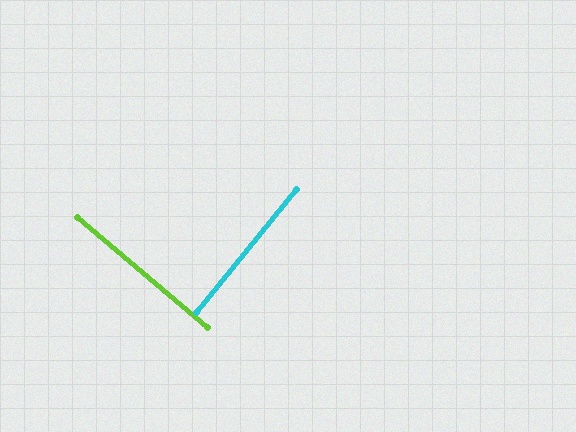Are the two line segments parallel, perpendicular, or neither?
Perpendicular — they meet at approximately 89°.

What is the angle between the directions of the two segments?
Approximately 89 degrees.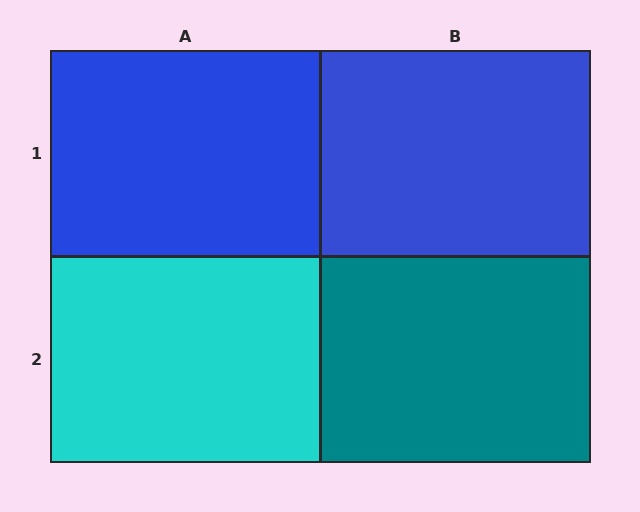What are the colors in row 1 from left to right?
Blue, blue.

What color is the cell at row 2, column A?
Cyan.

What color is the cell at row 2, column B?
Teal.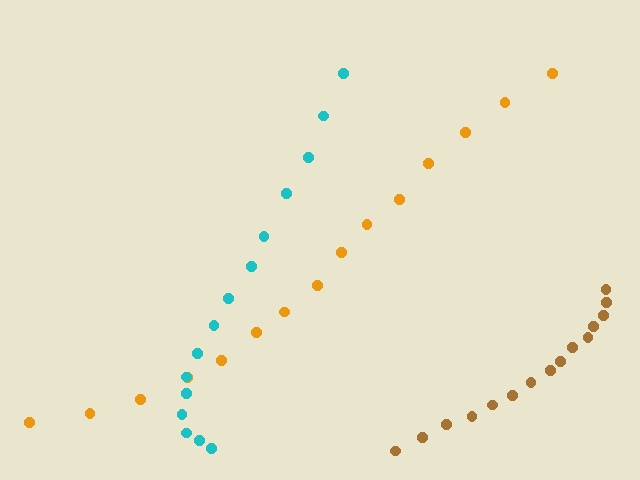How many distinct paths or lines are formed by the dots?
There are 3 distinct paths.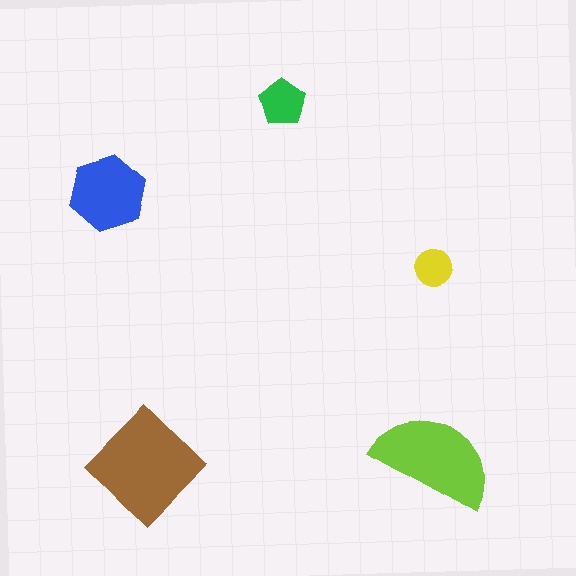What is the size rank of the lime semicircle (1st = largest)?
2nd.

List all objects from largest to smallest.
The brown diamond, the lime semicircle, the blue hexagon, the green pentagon, the yellow circle.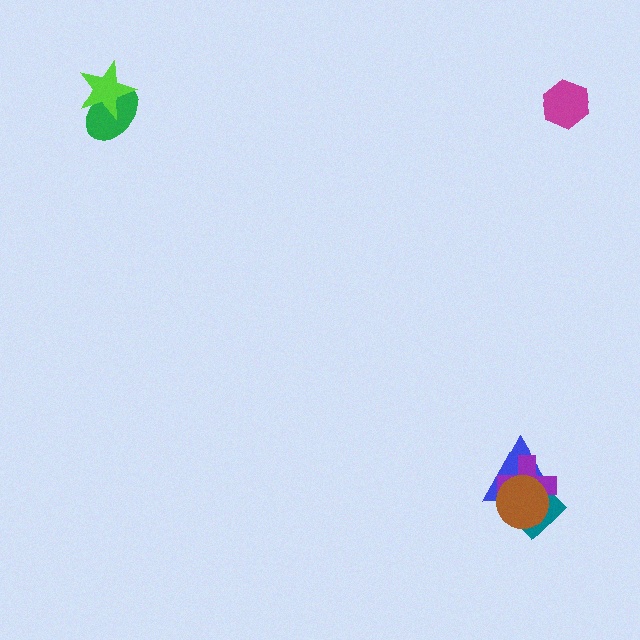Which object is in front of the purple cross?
The brown circle is in front of the purple cross.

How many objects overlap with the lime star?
1 object overlaps with the lime star.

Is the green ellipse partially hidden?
Yes, it is partially covered by another shape.